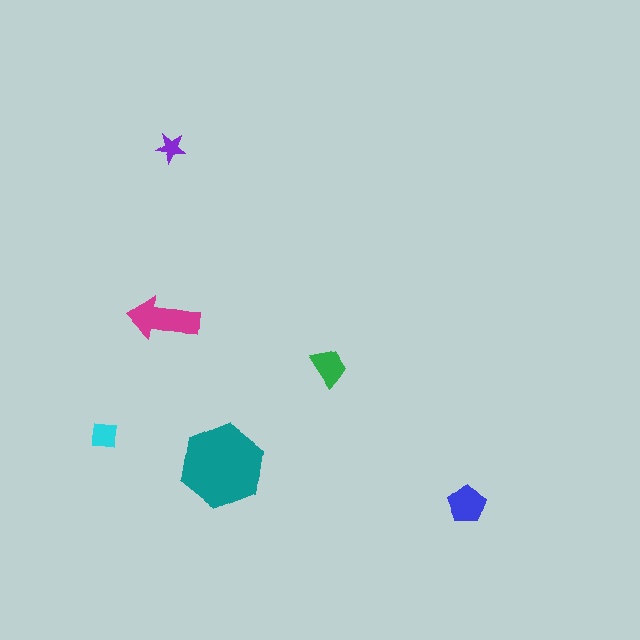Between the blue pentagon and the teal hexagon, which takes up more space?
The teal hexagon.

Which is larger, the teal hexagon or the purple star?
The teal hexagon.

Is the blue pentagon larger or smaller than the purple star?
Larger.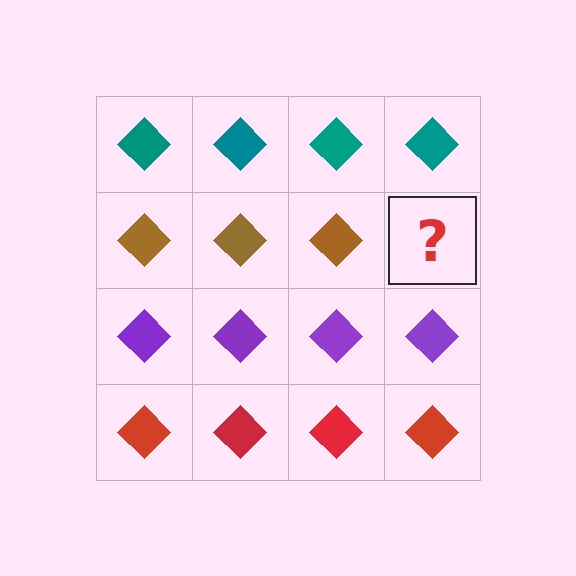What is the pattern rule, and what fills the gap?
The rule is that each row has a consistent color. The gap should be filled with a brown diamond.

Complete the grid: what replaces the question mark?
The question mark should be replaced with a brown diamond.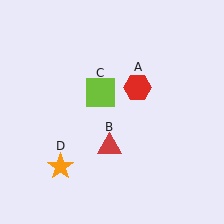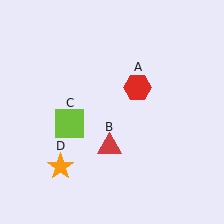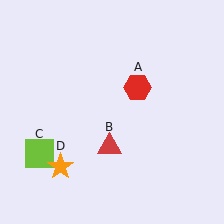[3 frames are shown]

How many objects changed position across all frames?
1 object changed position: lime square (object C).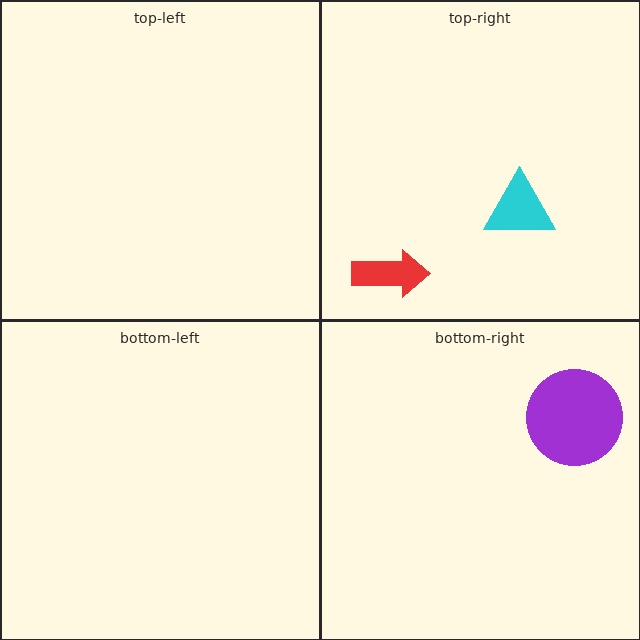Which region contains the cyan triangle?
The top-right region.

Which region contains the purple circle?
The bottom-right region.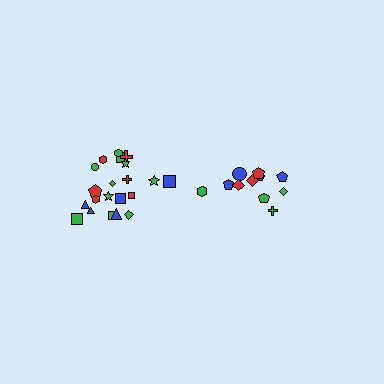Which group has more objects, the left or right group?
The left group.